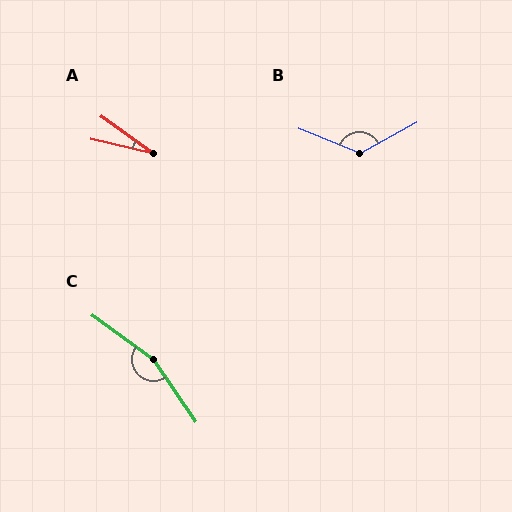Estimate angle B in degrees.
Approximately 130 degrees.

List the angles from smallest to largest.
A (22°), B (130°), C (160°).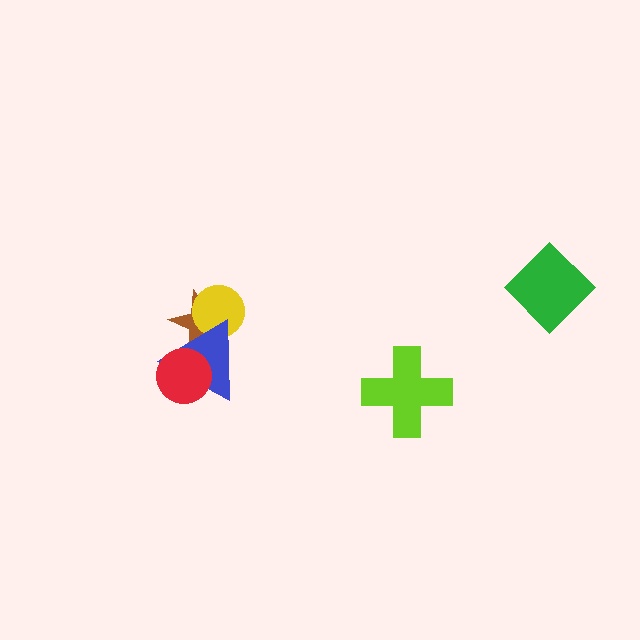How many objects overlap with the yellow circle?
2 objects overlap with the yellow circle.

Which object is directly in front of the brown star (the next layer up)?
The yellow circle is directly in front of the brown star.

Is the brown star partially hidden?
Yes, it is partially covered by another shape.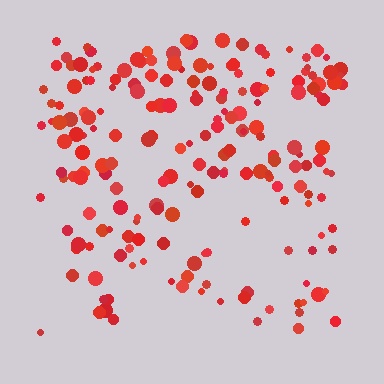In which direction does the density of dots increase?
From bottom to top, with the top side densest.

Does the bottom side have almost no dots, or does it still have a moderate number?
Still a moderate number, just noticeably fewer than the top.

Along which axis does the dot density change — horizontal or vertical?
Vertical.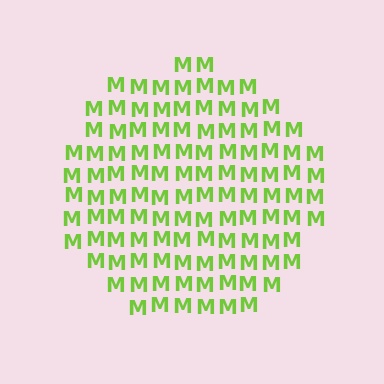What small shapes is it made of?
It is made of small letter M's.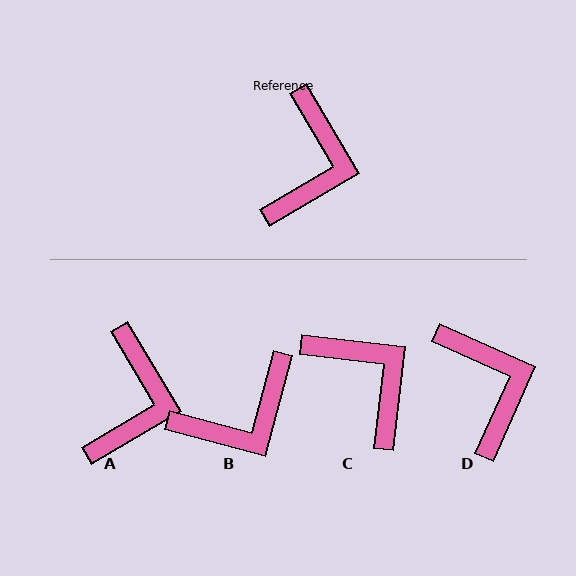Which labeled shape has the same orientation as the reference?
A.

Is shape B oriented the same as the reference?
No, it is off by about 46 degrees.